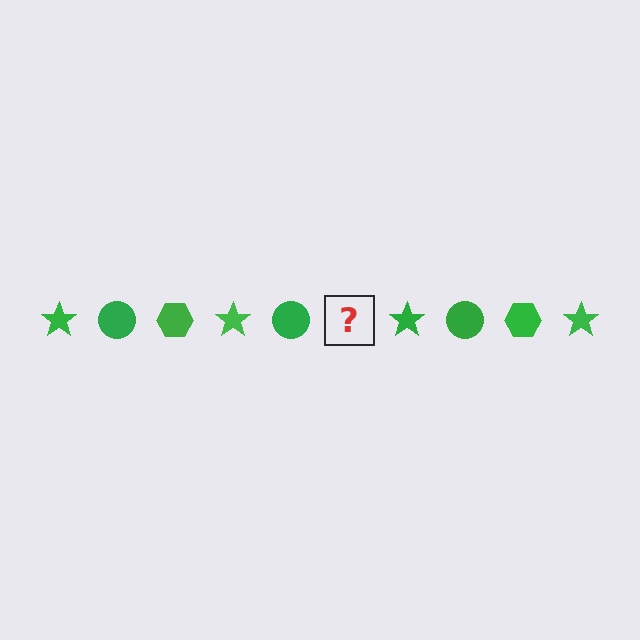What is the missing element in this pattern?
The missing element is a green hexagon.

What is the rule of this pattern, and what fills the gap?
The rule is that the pattern cycles through star, circle, hexagon shapes in green. The gap should be filled with a green hexagon.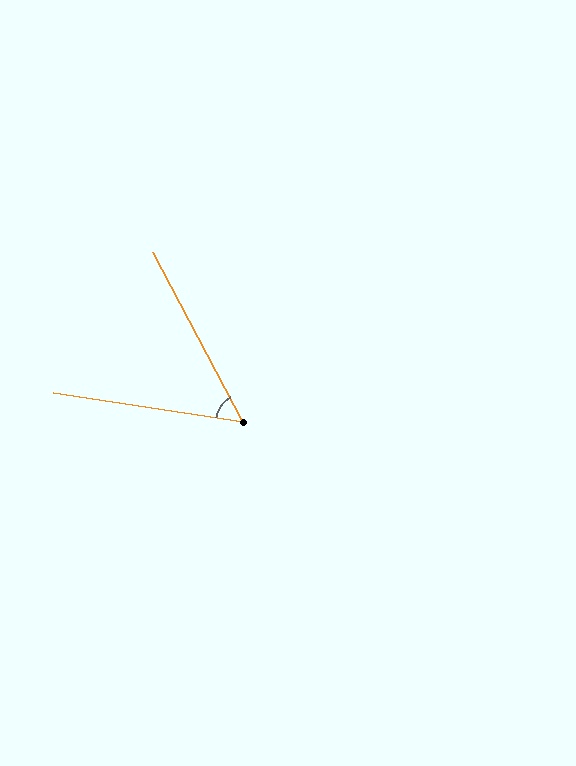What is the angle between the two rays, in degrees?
Approximately 53 degrees.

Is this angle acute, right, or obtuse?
It is acute.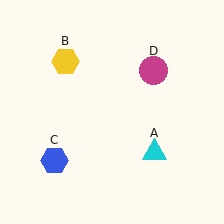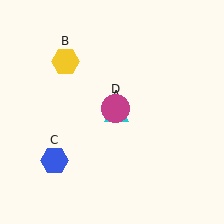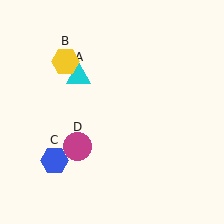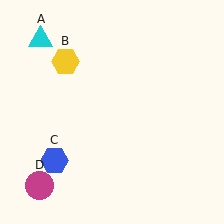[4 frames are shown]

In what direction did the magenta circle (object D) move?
The magenta circle (object D) moved down and to the left.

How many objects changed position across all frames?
2 objects changed position: cyan triangle (object A), magenta circle (object D).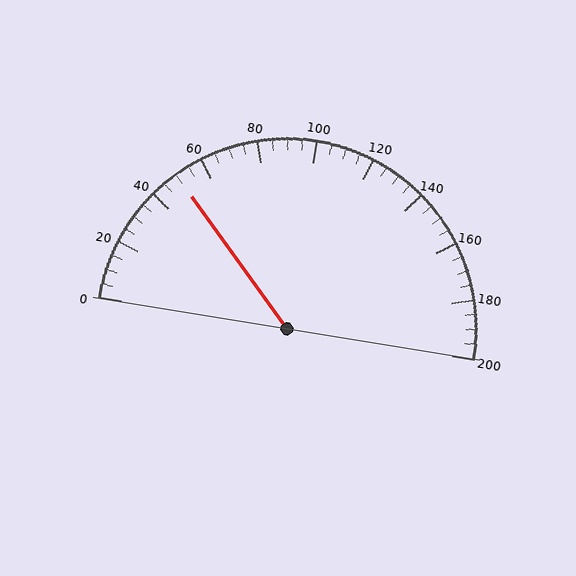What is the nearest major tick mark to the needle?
The nearest major tick mark is 40.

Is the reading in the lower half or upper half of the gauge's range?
The reading is in the lower half of the range (0 to 200).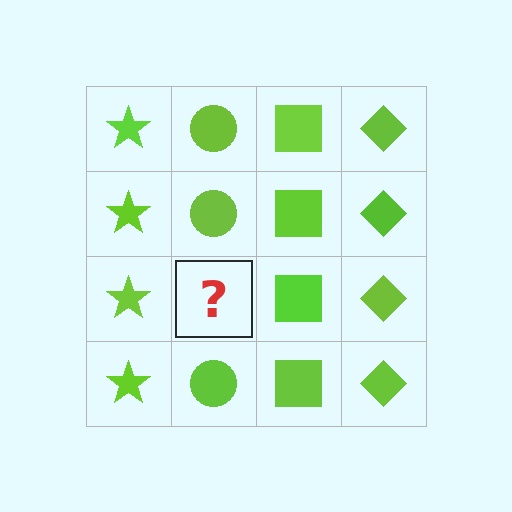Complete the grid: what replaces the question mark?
The question mark should be replaced with a lime circle.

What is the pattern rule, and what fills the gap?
The rule is that each column has a consistent shape. The gap should be filled with a lime circle.